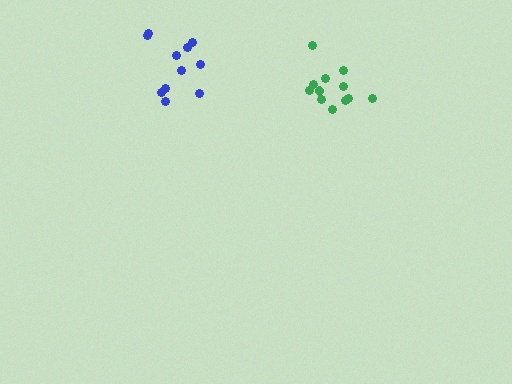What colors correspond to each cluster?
The clusters are colored: green, blue.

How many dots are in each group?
Group 1: 12 dots, Group 2: 11 dots (23 total).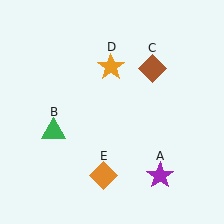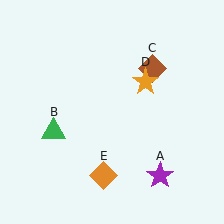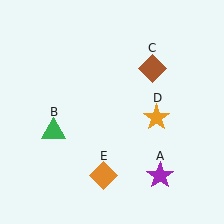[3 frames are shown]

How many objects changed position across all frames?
1 object changed position: orange star (object D).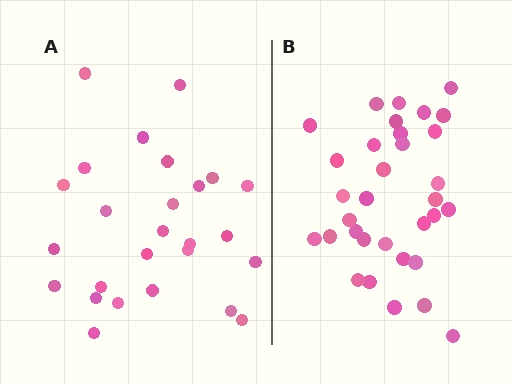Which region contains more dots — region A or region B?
Region B (the right region) has more dots.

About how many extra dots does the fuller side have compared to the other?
Region B has roughly 8 or so more dots than region A.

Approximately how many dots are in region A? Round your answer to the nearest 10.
About 30 dots. (The exact count is 26, which rounds to 30.)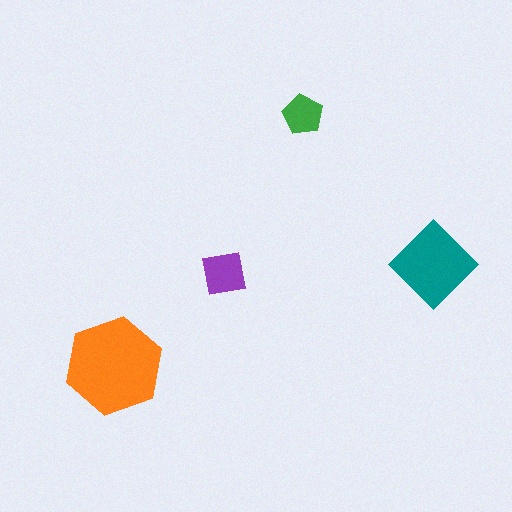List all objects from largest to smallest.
The orange hexagon, the teal diamond, the purple square, the green pentagon.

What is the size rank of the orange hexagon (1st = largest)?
1st.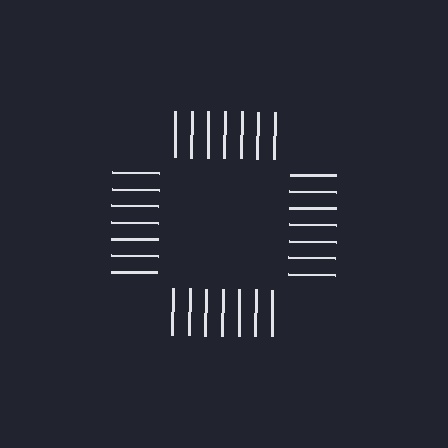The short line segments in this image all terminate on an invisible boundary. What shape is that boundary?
An illusory square — the line segments terminate on its edges but no continuous stroke is drawn.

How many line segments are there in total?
28 — 7 along each of the 4 edges.